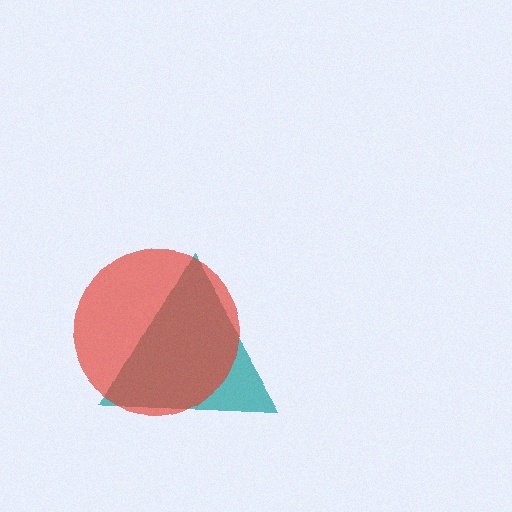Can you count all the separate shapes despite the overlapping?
Yes, there are 2 separate shapes.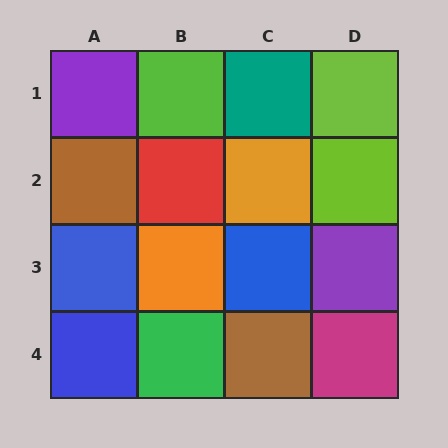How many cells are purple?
2 cells are purple.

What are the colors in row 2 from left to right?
Brown, red, orange, lime.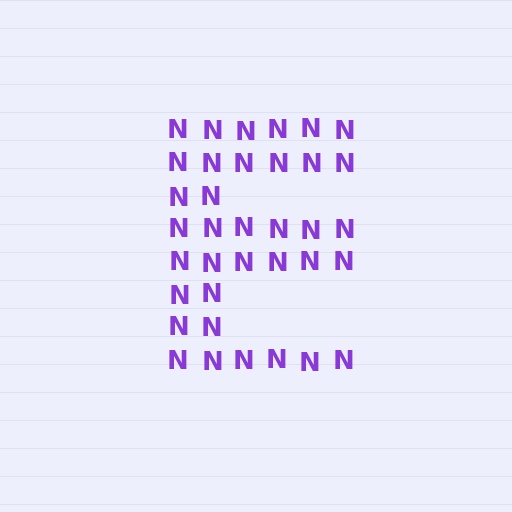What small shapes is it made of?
It is made of small letter N's.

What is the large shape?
The large shape is the letter E.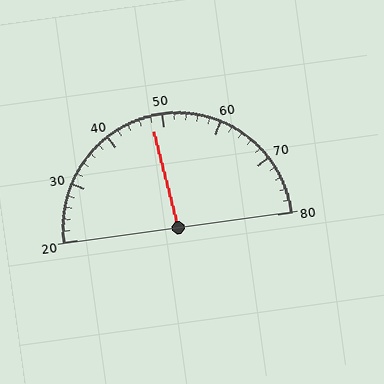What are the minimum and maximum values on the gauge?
The gauge ranges from 20 to 80.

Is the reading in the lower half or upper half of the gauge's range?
The reading is in the lower half of the range (20 to 80).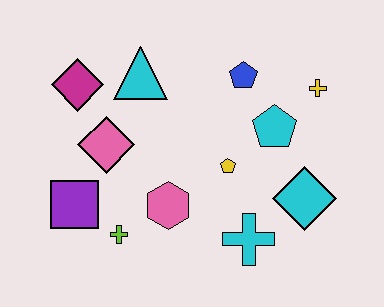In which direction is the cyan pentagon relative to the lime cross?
The cyan pentagon is to the right of the lime cross.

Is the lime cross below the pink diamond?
Yes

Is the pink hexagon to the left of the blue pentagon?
Yes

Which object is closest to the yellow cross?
The cyan pentagon is closest to the yellow cross.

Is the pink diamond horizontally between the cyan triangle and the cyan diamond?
No